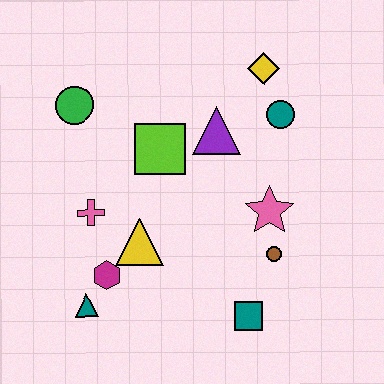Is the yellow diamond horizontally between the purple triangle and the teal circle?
Yes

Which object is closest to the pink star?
The brown circle is closest to the pink star.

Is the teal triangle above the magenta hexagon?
No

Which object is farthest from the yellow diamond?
The teal triangle is farthest from the yellow diamond.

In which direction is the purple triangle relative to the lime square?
The purple triangle is to the right of the lime square.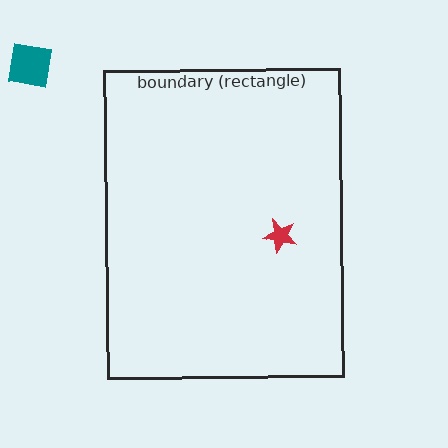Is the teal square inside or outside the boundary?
Outside.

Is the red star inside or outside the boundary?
Inside.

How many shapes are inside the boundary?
1 inside, 1 outside.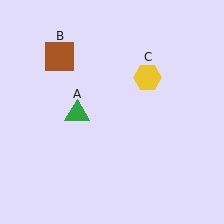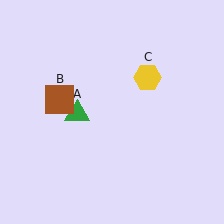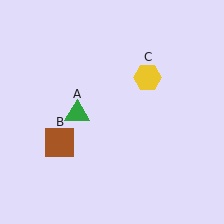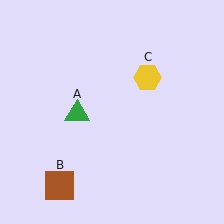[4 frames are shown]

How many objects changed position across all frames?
1 object changed position: brown square (object B).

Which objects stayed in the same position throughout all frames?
Green triangle (object A) and yellow hexagon (object C) remained stationary.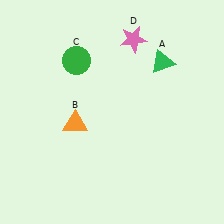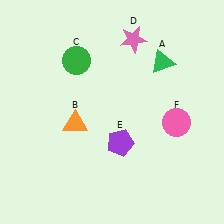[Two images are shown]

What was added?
A purple pentagon (E), a pink circle (F) were added in Image 2.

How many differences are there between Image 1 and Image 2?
There are 2 differences between the two images.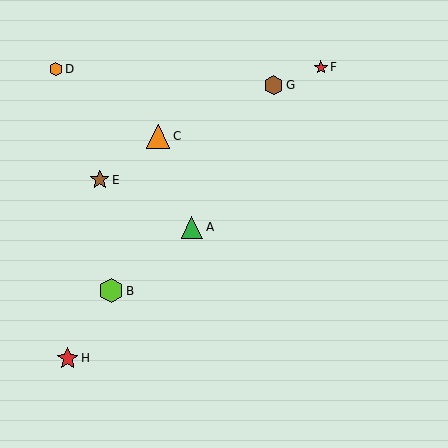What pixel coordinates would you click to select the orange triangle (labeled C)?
Click at (158, 136) to select the orange triangle C.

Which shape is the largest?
The lime hexagon (labeled B) is the largest.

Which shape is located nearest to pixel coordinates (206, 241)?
The green triangle (labeled A) at (192, 227) is nearest to that location.